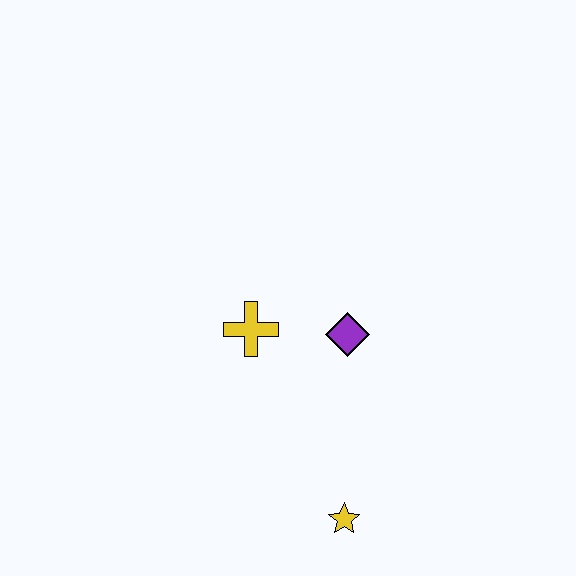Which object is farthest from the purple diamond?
The yellow star is farthest from the purple diamond.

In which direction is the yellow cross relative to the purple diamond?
The yellow cross is to the left of the purple diamond.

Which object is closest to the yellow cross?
The purple diamond is closest to the yellow cross.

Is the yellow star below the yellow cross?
Yes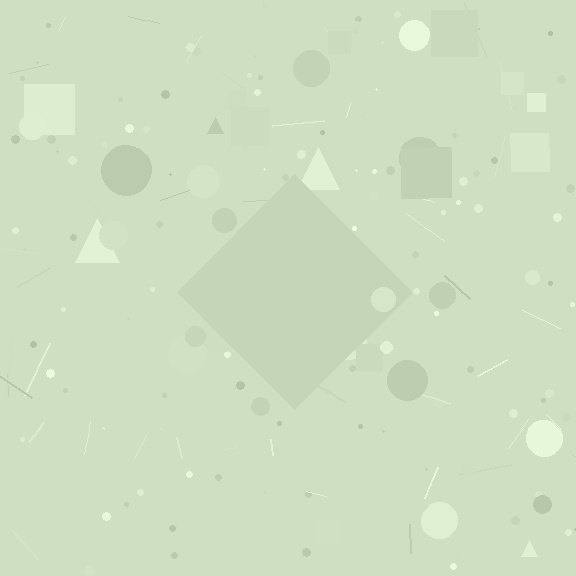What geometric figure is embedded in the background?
A diamond is embedded in the background.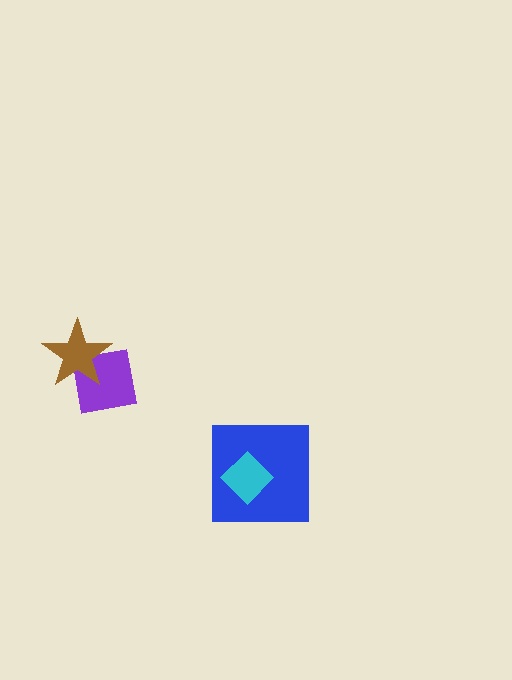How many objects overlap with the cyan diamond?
1 object overlaps with the cyan diamond.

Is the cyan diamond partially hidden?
No, no other shape covers it.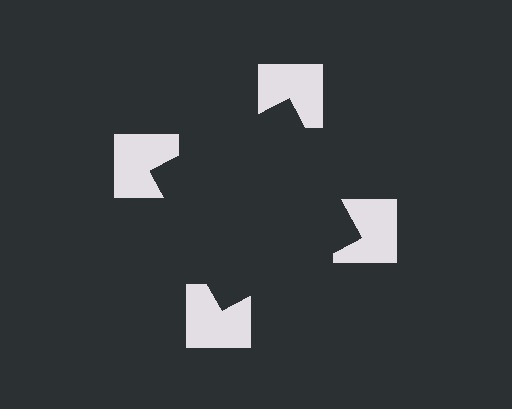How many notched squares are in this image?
There are 4 — one at each vertex of the illusory square.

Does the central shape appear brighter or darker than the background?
It typically appears slightly darker than the background, even though no actual brightness change is drawn.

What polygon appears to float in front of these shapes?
An illusory square — its edges are inferred from the aligned wedge cuts in the notched squares, not physically drawn.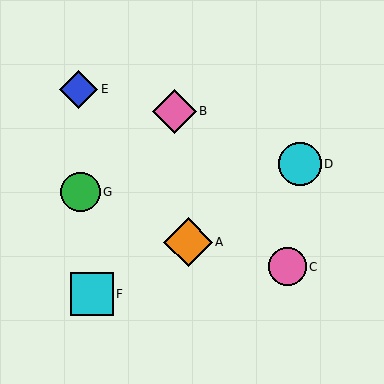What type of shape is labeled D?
Shape D is a cyan circle.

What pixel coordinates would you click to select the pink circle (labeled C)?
Click at (287, 267) to select the pink circle C.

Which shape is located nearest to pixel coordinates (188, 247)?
The orange diamond (labeled A) at (188, 242) is nearest to that location.